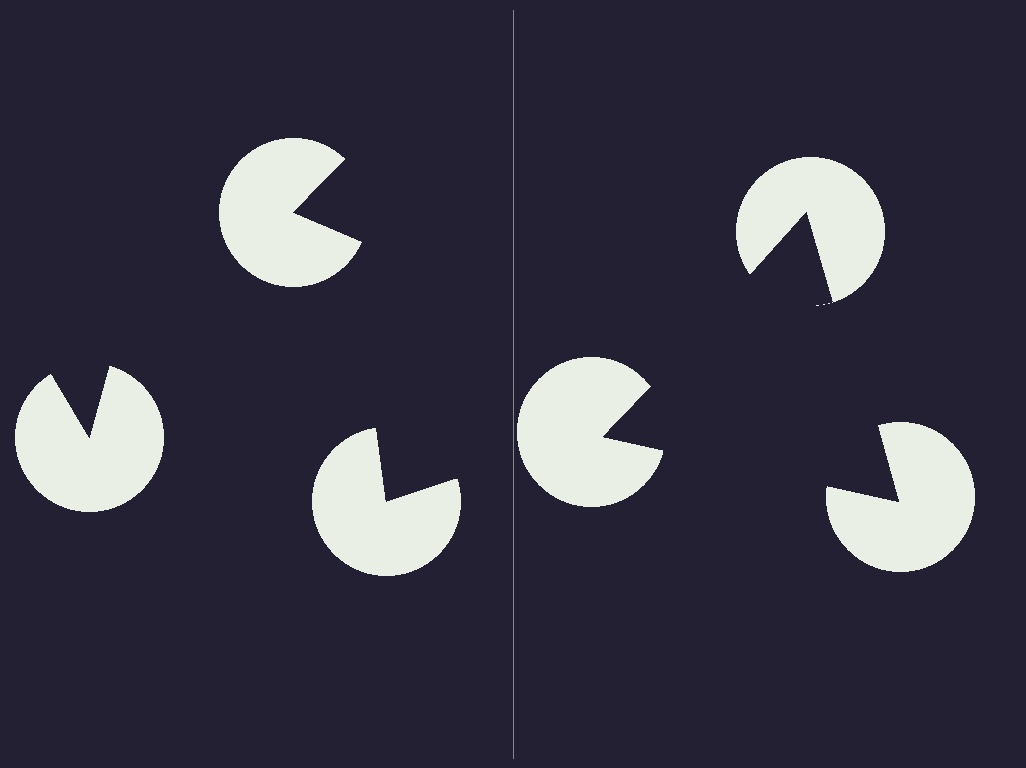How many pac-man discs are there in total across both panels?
6 — 3 on each side.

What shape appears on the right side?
An illusory triangle.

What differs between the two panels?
The pac-man discs are positioned identically on both sides; only the wedge orientations differ. On the right they align to a triangle; on the left they are misaligned.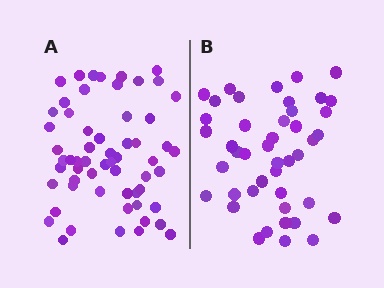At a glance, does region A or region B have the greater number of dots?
Region A (the left region) has more dots.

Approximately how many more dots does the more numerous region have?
Region A has approximately 15 more dots than region B.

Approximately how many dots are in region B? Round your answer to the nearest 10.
About 40 dots. (The exact count is 44, which rounds to 40.)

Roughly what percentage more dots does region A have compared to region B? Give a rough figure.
About 35% more.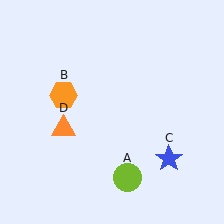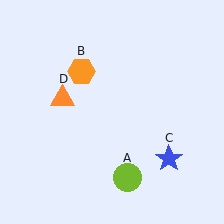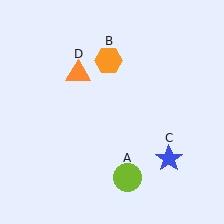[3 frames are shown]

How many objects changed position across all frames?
2 objects changed position: orange hexagon (object B), orange triangle (object D).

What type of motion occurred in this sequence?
The orange hexagon (object B), orange triangle (object D) rotated clockwise around the center of the scene.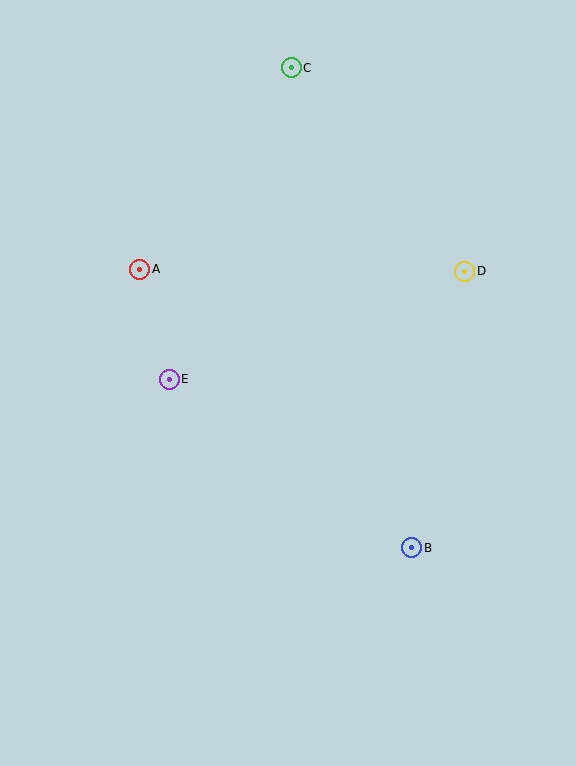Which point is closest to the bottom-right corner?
Point B is closest to the bottom-right corner.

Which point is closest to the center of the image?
Point E at (169, 379) is closest to the center.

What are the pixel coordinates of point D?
Point D is at (465, 271).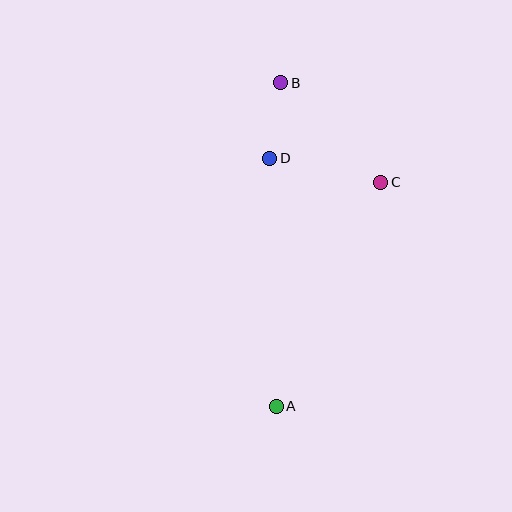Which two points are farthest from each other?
Points A and B are farthest from each other.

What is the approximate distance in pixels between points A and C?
The distance between A and C is approximately 247 pixels.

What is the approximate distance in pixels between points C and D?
The distance between C and D is approximately 113 pixels.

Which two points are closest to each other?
Points B and D are closest to each other.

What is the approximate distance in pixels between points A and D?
The distance between A and D is approximately 248 pixels.